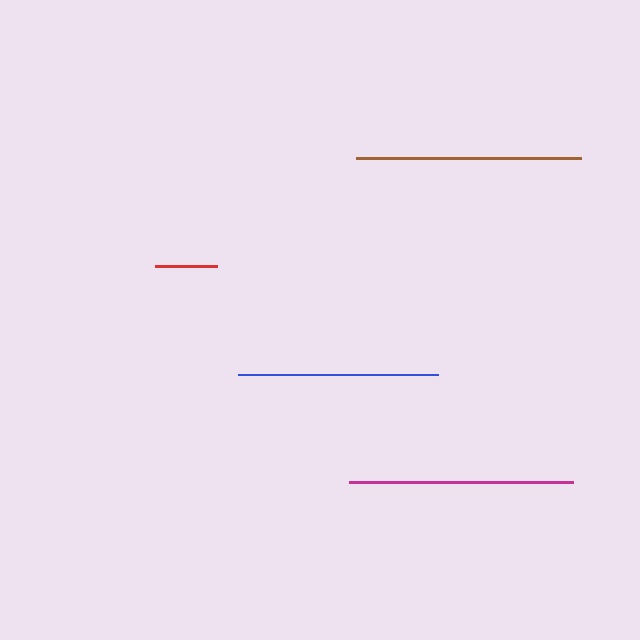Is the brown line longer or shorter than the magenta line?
The brown line is longer than the magenta line.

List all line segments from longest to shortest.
From longest to shortest: brown, magenta, blue, red.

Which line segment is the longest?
The brown line is the longest at approximately 225 pixels.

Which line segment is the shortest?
The red line is the shortest at approximately 62 pixels.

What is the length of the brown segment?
The brown segment is approximately 225 pixels long.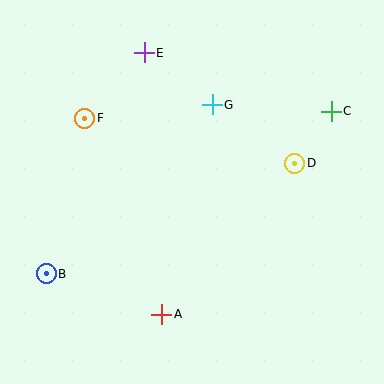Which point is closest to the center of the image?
Point G at (212, 105) is closest to the center.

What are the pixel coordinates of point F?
Point F is at (85, 118).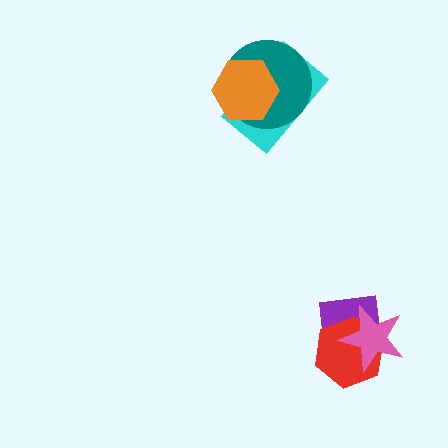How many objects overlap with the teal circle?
2 objects overlap with the teal circle.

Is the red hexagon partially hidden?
Yes, it is partially covered by another shape.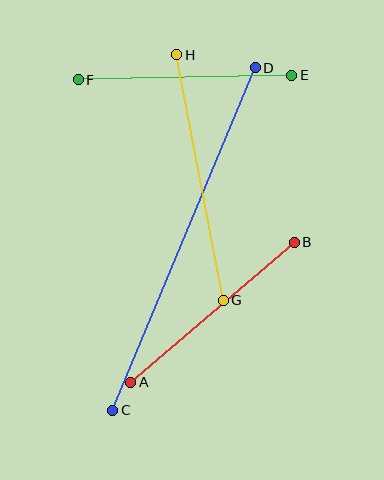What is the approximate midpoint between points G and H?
The midpoint is at approximately (200, 177) pixels.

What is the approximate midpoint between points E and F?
The midpoint is at approximately (185, 78) pixels.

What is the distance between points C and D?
The distance is approximately 371 pixels.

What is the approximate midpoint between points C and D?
The midpoint is at approximately (184, 239) pixels.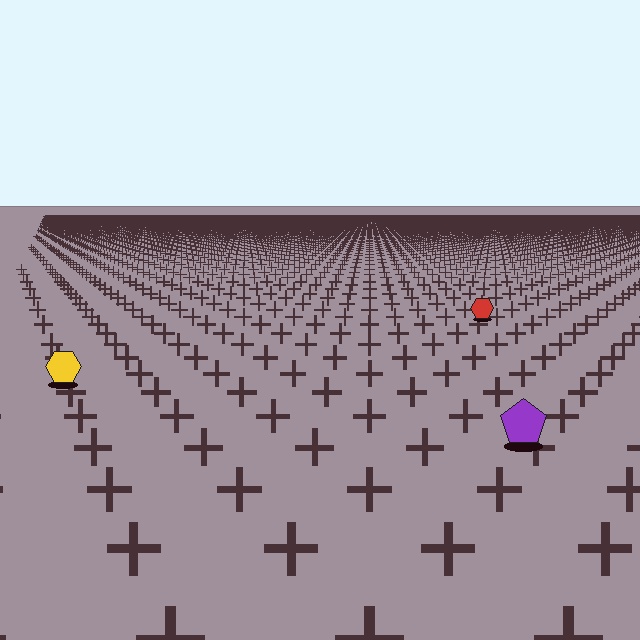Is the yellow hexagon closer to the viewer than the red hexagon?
Yes. The yellow hexagon is closer — you can tell from the texture gradient: the ground texture is coarser near it.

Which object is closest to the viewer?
The purple pentagon is closest. The texture marks near it are larger and more spread out.